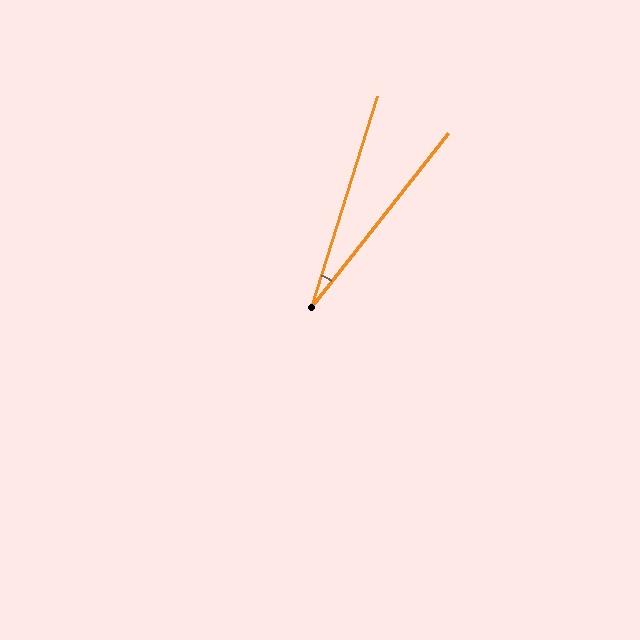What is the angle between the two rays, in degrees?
Approximately 21 degrees.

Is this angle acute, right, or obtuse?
It is acute.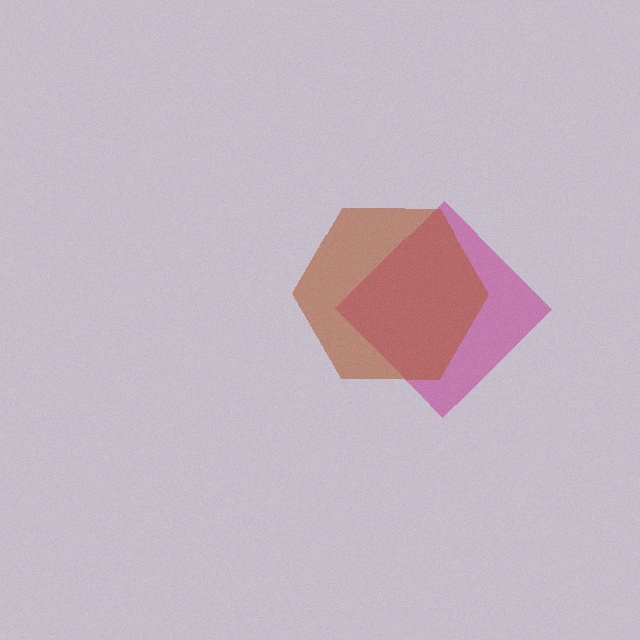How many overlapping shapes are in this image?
There are 2 overlapping shapes in the image.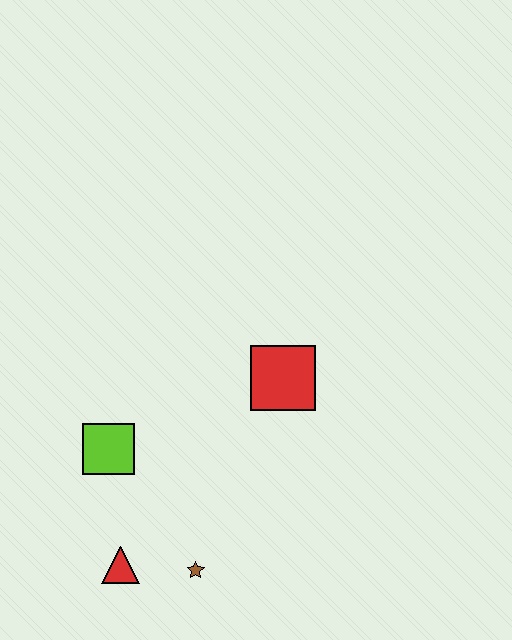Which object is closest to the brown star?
The red triangle is closest to the brown star.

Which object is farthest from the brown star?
The red square is farthest from the brown star.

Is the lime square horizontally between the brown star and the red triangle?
No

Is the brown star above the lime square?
No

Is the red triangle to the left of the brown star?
Yes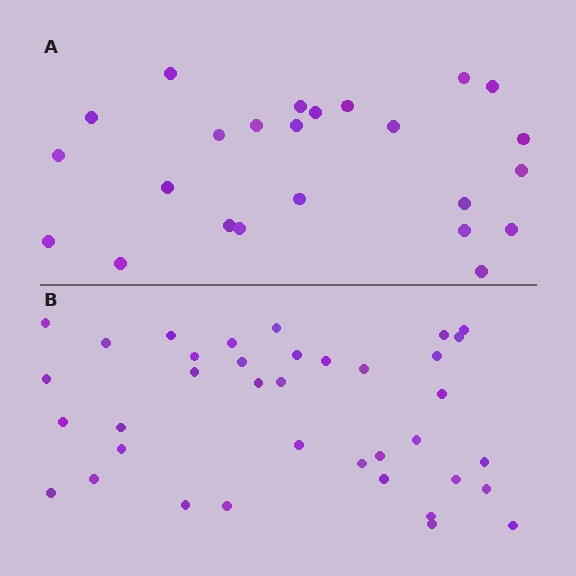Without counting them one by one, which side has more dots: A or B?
Region B (the bottom region) has more dots.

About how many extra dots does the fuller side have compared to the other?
Region B has approximately 15 more dots than region A.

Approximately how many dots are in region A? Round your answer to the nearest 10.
About 20 dots. (The exact count is 24, which rounds to 20.)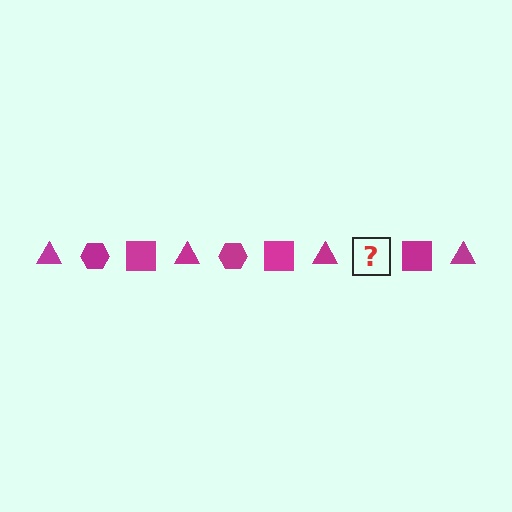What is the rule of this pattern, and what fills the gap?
The rule is that the pattern cycles through triangle, hexagon, square shapes in magenta. The gap should be filled with a magenta hexagon.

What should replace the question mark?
The question mark should be replaced with a magenta hexagon.